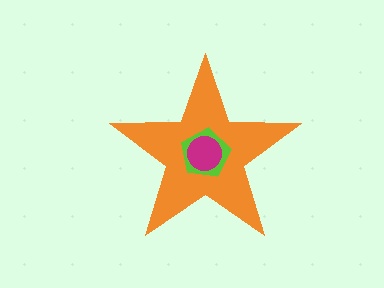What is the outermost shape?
The orange star.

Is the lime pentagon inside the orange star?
Yes.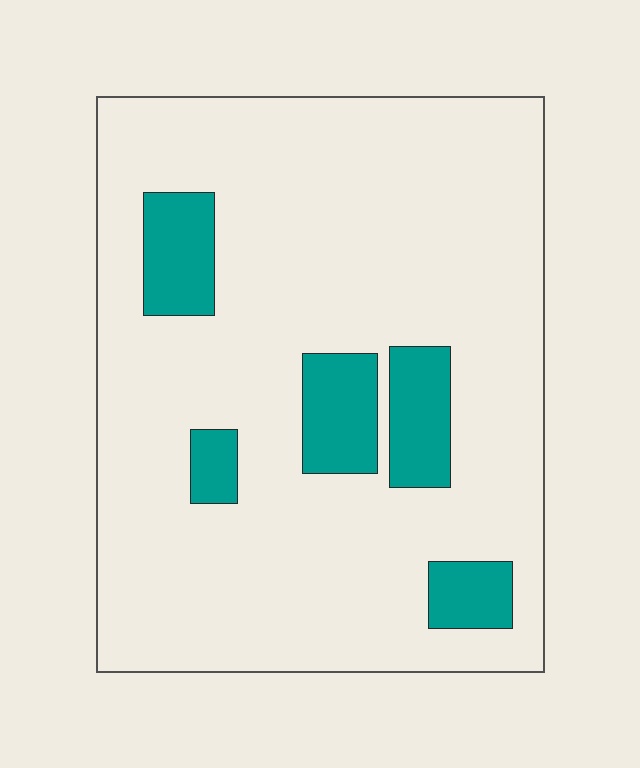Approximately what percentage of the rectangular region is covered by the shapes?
Approximately 15%.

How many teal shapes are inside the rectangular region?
5.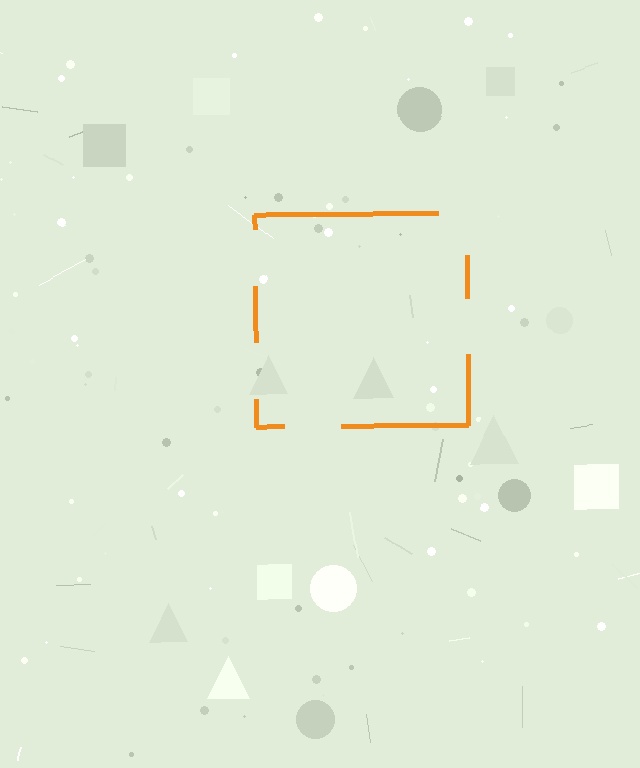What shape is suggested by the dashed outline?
The dashed outline suggests a square.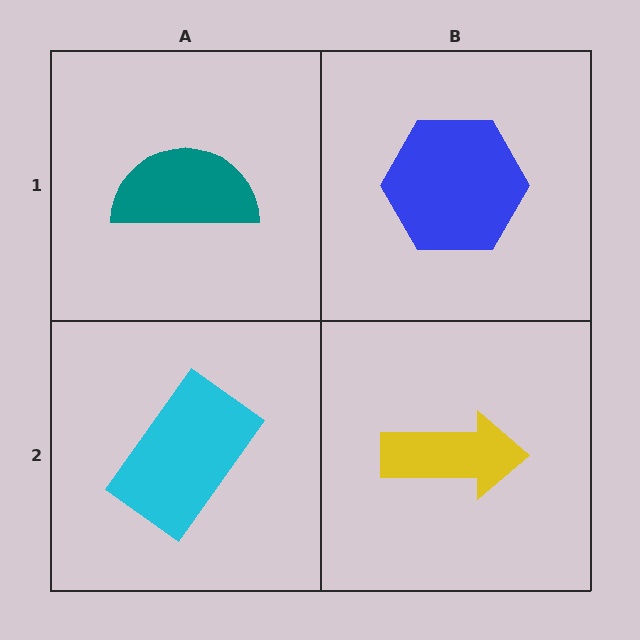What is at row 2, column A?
A cyan rectangle.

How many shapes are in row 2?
2 shapes.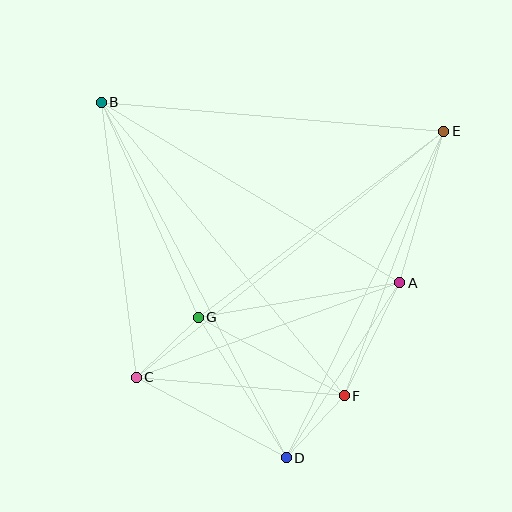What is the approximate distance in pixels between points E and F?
The distance between E and F is approximately 283 pixels.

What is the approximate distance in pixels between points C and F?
The distance between C and F is approximately 208 pixels.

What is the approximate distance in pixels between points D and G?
The distance between D and G is approximately 166 pixels.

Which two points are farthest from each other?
Points B and D are farthest from each other.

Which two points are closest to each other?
Points D and F are closest to each other.